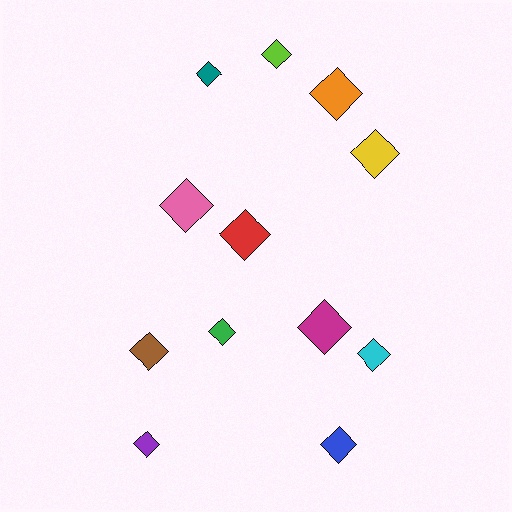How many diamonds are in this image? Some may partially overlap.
There are 12 diamonds.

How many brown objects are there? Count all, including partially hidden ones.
There is 1 brown object.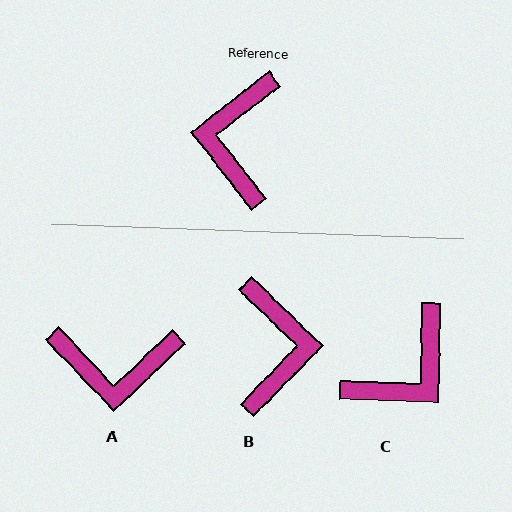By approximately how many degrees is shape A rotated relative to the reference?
Approximately 96 degrees counter-clockwise.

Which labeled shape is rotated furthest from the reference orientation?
B, about 172 degrees away.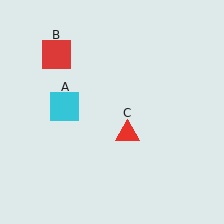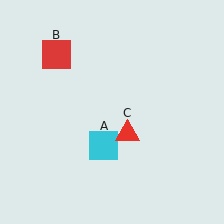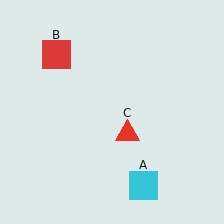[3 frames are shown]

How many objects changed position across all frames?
1 object changed position: cyan square (object A).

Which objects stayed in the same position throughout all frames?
Red square (object B) and red triangle (object C) remained stationary.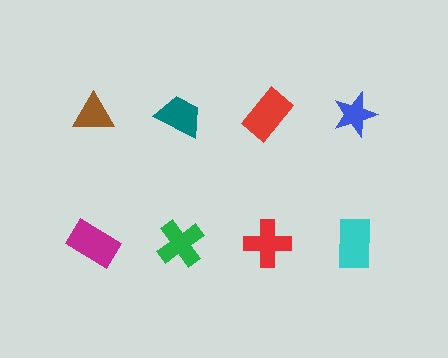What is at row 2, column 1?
A magenta rectangle.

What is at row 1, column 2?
A teal trapezoid.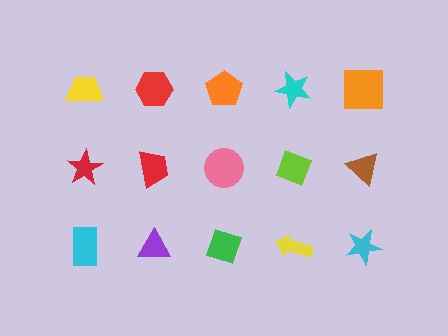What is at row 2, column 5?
A brown triangle.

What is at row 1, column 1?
A yellow trapezoid.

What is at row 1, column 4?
A cyan star.